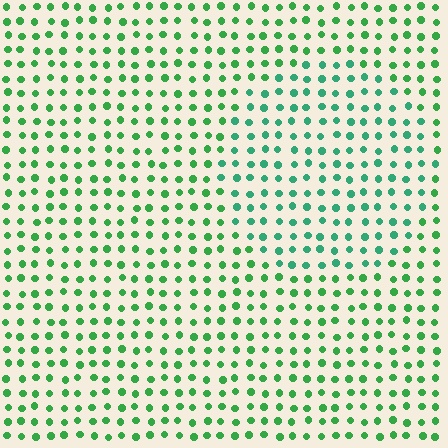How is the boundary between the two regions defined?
The boundary is defined purely by a slight shift in hue (about 26 degrees). Spacing, size, and orientation are identical on both sides.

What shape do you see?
I see a circle.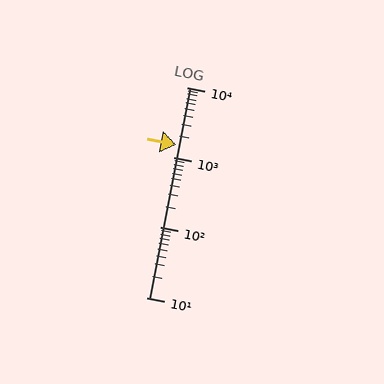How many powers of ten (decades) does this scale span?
The scale spans 3 decades, from 10 to 10000.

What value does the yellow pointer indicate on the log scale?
The pointer indicates approximately 1500.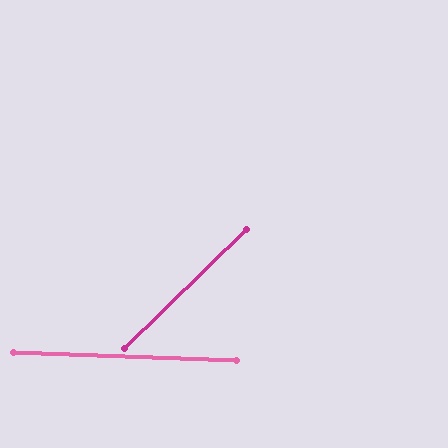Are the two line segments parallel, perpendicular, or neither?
Neither parallel nor perpendicular — they differ by about 47°.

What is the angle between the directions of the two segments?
Approximately 47 degrees.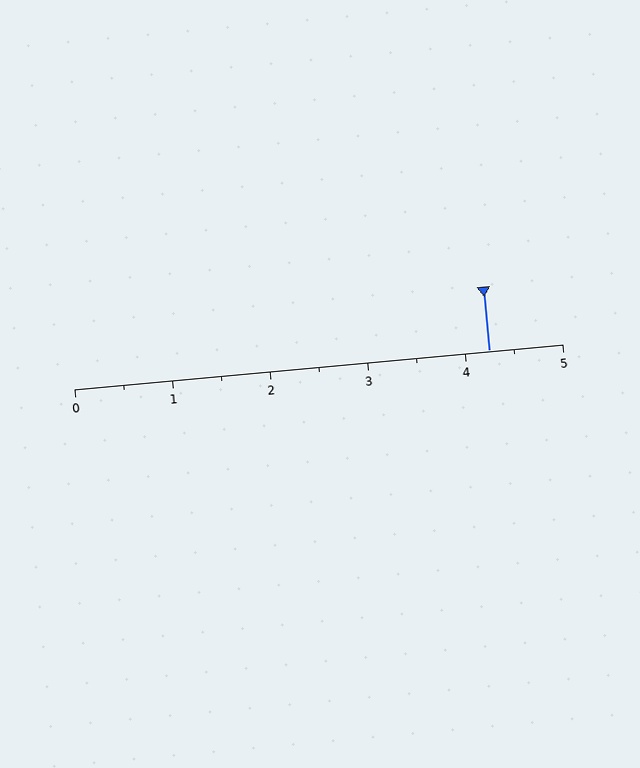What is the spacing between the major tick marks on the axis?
The major ticks are spaced 1 apart.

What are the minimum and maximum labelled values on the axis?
The axis runs from 0 to 5.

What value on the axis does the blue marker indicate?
The marker indicates approximately 4.2.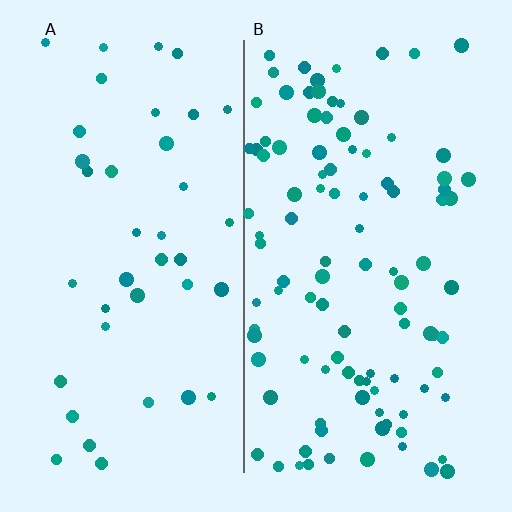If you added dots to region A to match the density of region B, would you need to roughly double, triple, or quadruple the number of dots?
Approximately triple.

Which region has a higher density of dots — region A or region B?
B (the right).